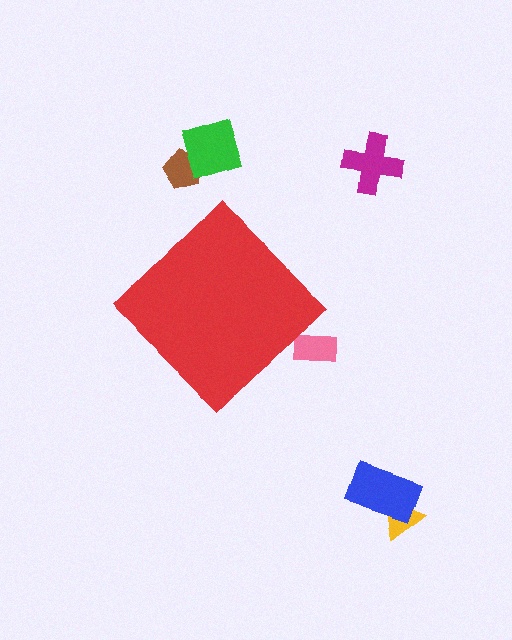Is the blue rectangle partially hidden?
No, the blue rectangle is fully visible.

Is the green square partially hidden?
No, the green square is fully visible.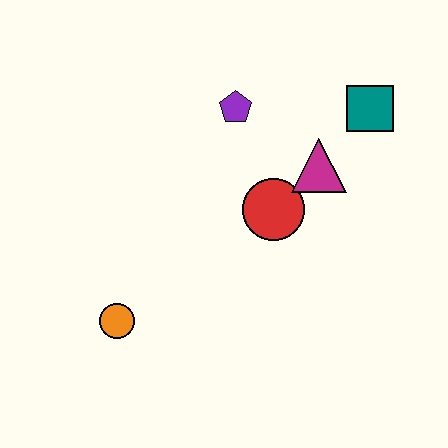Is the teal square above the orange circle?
Yes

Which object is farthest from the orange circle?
The teal square is farthest from the orange circle.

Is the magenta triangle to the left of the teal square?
Yes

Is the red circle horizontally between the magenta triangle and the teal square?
No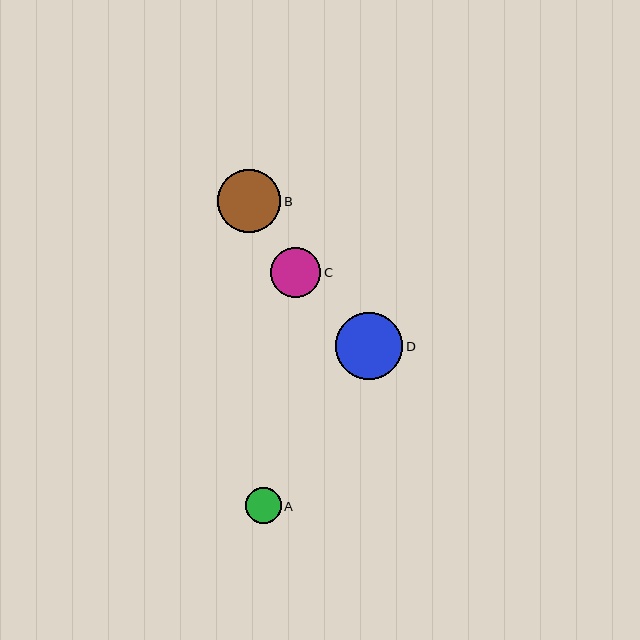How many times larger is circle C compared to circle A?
Circle C is approximately 1.4 times the size of circle A.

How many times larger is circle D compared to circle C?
Circle D is approximately 1.3 times the size of circle C.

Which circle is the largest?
Circle D is the largest with a size of approximately 68 pixels.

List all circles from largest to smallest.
From largest to smallest: D, B, C, A.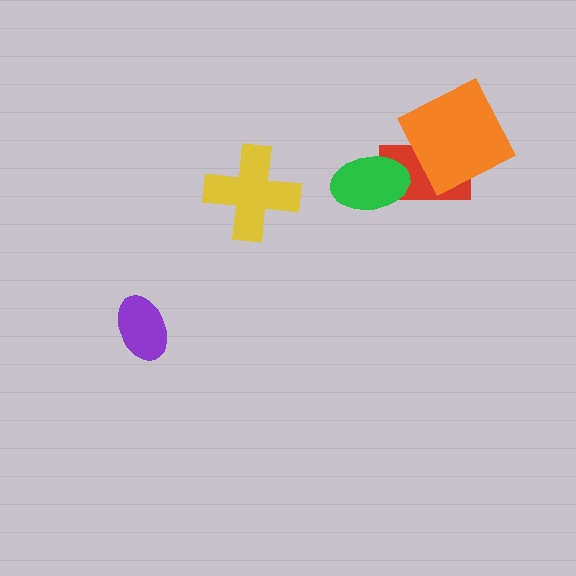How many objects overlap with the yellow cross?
0 objects overlap with the yellow cross.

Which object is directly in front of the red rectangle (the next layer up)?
The orange square is directly in front of the red rectangle.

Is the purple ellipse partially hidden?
No, no other shape covers it.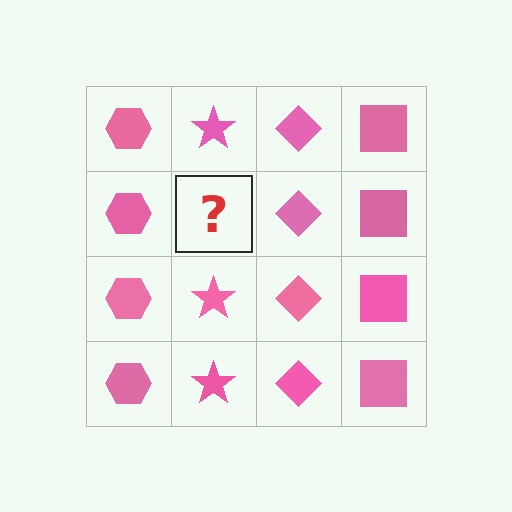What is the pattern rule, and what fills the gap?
The rule is that each column has a consistent shape. The gap should be filled with a pink star.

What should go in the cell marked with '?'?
The missing cell should contain a pink star.